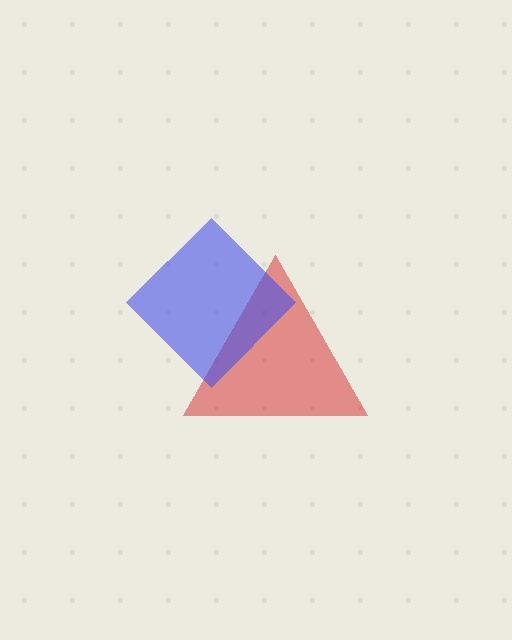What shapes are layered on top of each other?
The layered shapes are: a red triangle, a blue diamond.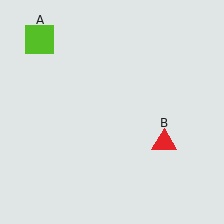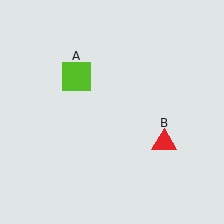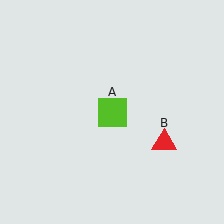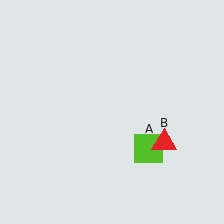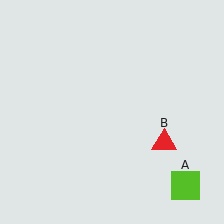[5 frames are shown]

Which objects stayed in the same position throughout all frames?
Red triangle (object B) remained stationary.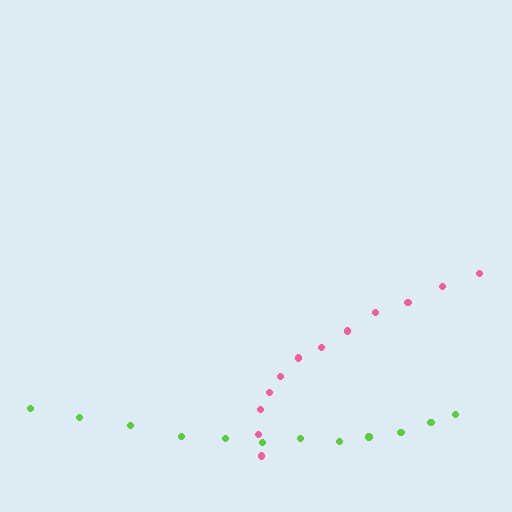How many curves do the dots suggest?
There are 2 distinct paths.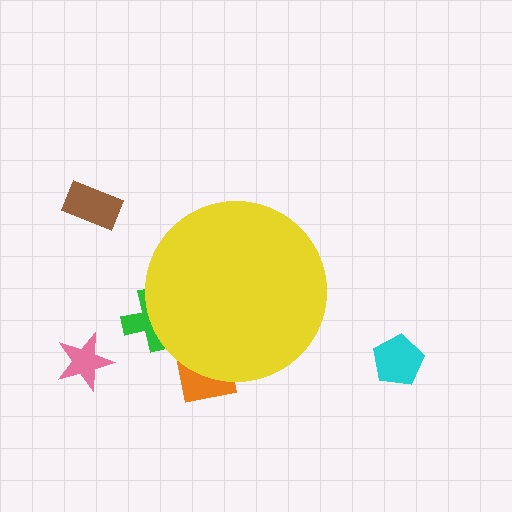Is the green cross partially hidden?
Yes, the green cross is partially hidden behind the yellow circle.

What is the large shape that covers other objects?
A yellow circle.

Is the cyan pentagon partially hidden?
No, the cyan pentagon is fully visible.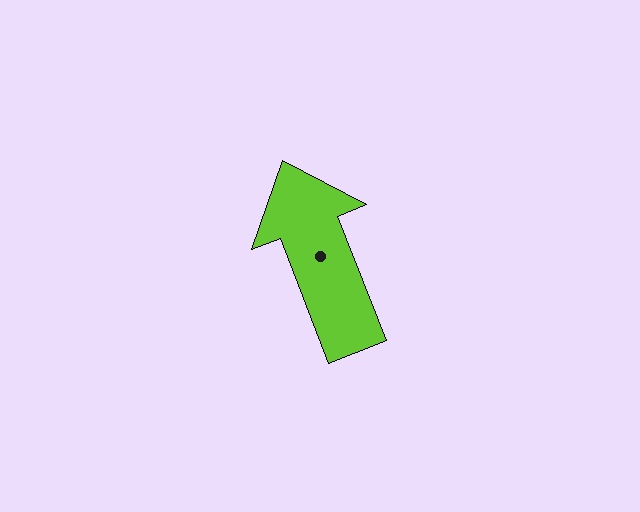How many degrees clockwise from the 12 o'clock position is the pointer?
Approximately 339 degrees.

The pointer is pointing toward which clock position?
Roughly 11 o'clock.